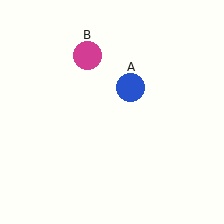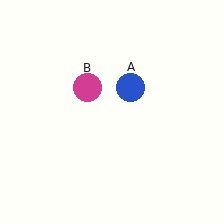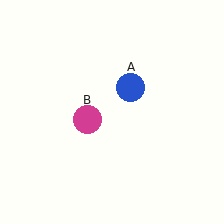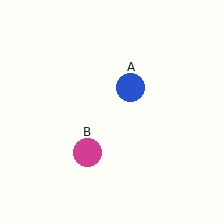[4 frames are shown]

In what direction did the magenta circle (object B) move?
The magenta circle (object B) moved down.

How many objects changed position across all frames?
1 object changed position: magenta circle (object B).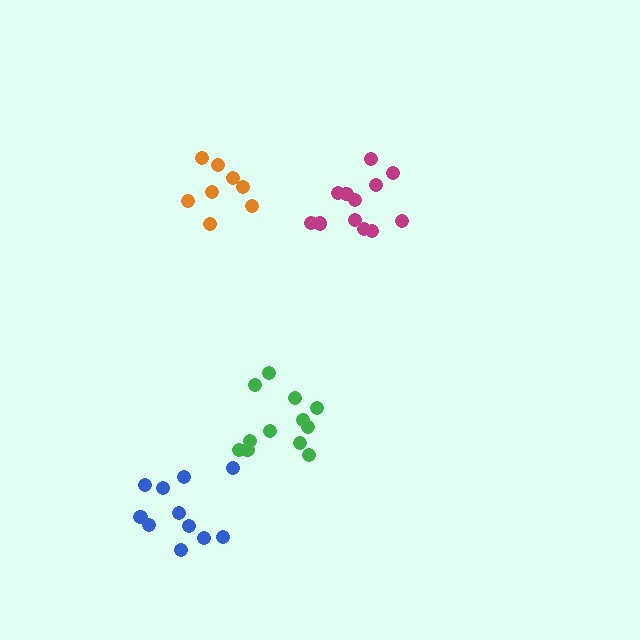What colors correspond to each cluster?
The clusters are colored: green, orange, blue, magenta.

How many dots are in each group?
Group 1: 13 dots, Group 2: 8 dots, Group 3: 11 dots, Group 4: 12 dots (44 total).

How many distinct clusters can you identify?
There are 4 distinct clusters.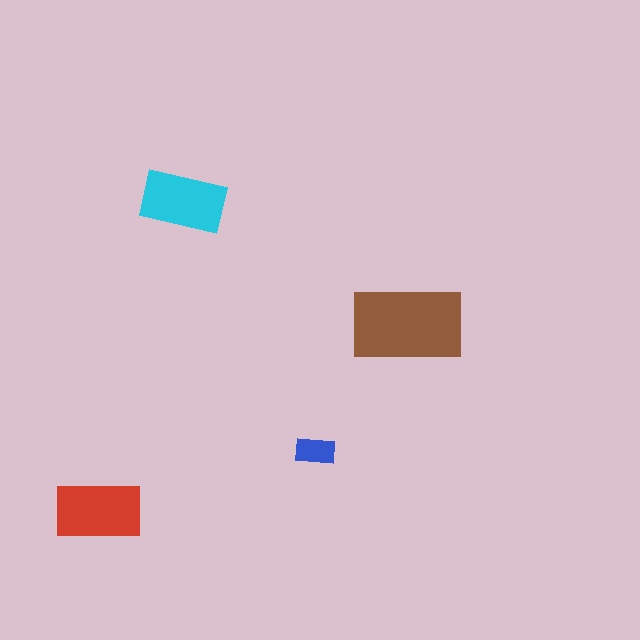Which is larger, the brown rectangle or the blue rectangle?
The brown one.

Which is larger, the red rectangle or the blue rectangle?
The red one.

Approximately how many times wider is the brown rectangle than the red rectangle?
About 1.5 times wider.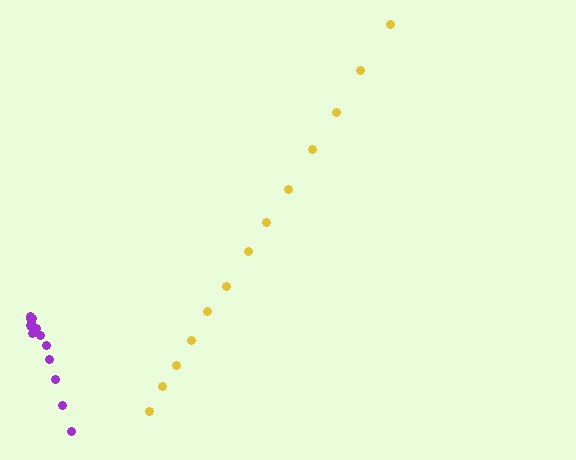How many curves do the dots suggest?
There are 2 distinct paths.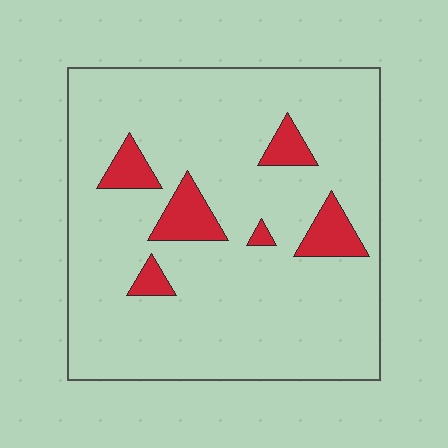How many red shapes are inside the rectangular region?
6.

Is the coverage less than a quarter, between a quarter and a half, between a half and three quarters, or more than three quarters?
Less than a quarter.